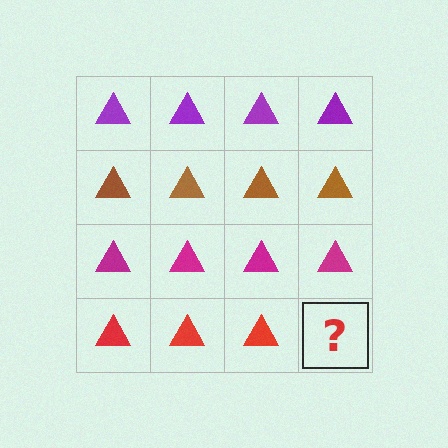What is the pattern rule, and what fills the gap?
The rule is that each row has a consistent color. The gap should be filled with a red triangle.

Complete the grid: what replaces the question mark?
The question mark should be replaced with a red triangle.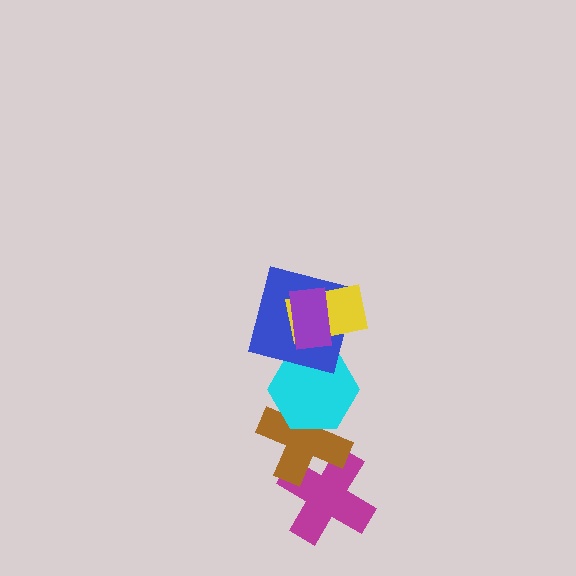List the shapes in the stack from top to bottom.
From top to bottom: the purple rectangle, the yellow rectangle, the blue square, the cyan hexagon, the brown cross, the magenta cross.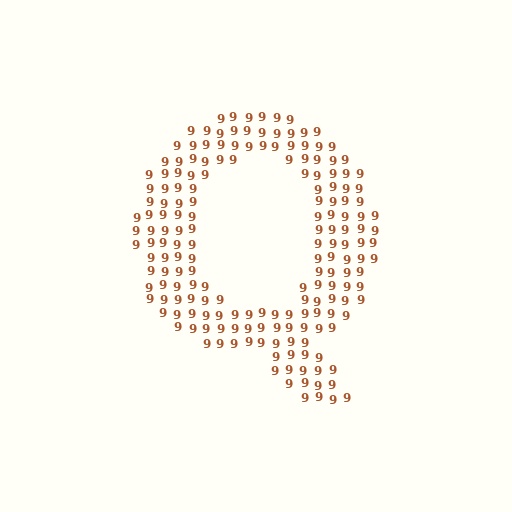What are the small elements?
The small elements are digit 9's.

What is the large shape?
The large shape is the letter Q.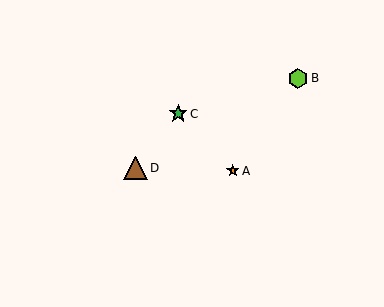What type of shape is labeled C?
Shape C is a green star.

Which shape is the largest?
The brown triangle (labeled D) is the largest.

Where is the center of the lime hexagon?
The center of the lime hexagon is at (298, 78).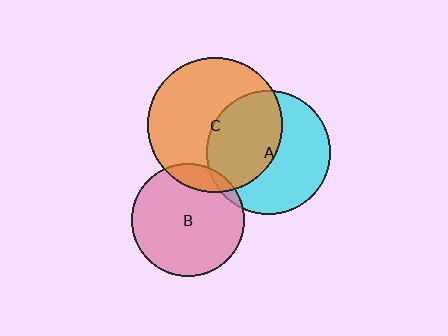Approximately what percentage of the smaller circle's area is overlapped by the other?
Approximately 15%.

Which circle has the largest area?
Circle C (orange).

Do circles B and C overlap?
Yes.